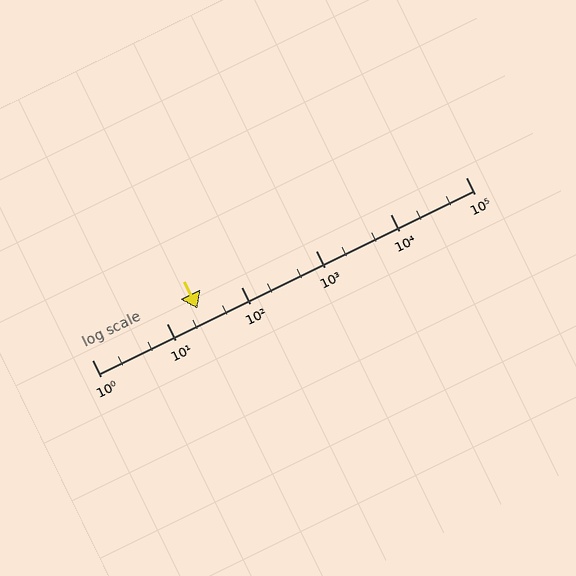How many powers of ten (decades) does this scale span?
The scale spans 5 decades, from 1 to 100000.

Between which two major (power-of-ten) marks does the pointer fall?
The pointer is between 10 and 100.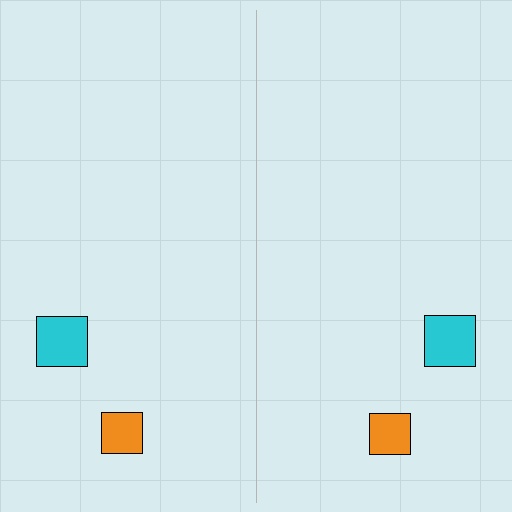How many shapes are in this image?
There are 4 shapes in this image.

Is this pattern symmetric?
Yes, this pattern has bilateral (reflection) symmetry.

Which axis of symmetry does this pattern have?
The pattern has a vertical axis of symmetry running through the center of the image.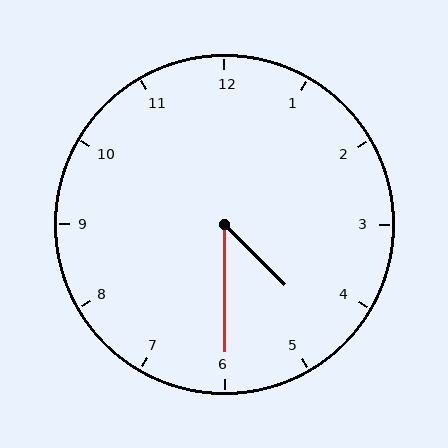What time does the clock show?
4:30.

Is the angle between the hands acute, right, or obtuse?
It is acute.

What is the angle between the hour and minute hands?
Approximately 45 degrees.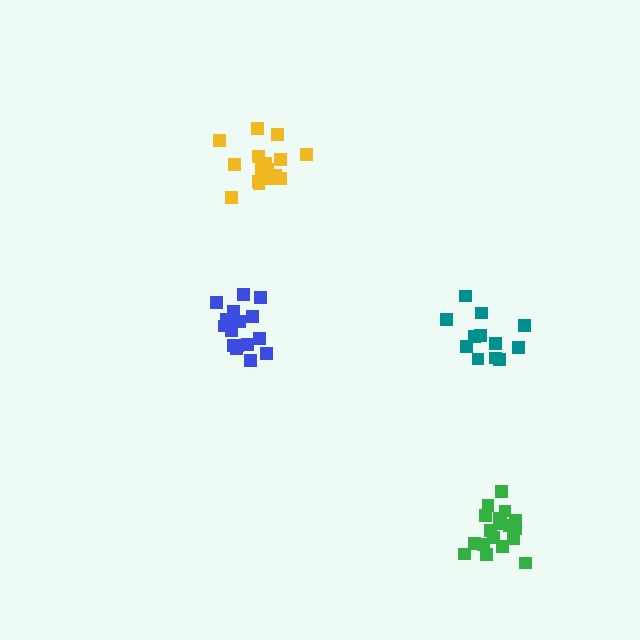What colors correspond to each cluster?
The clusters are colored: blue, teal, green, yellow.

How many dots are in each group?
Group 1: 18 dots, Group 2: 12 dots, Group 3: 18 dots, Group 4: 17 dots (65 total).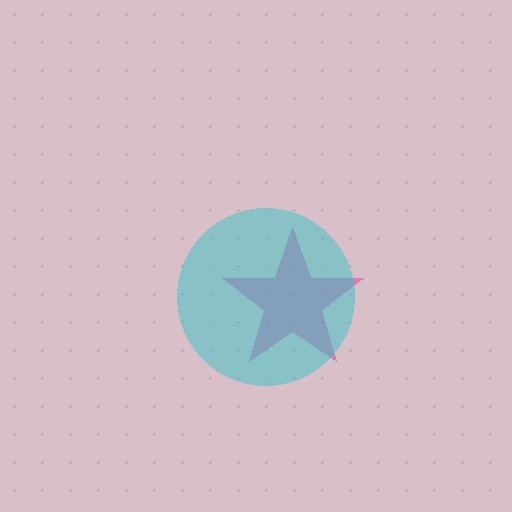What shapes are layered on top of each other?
The layered shapes are: a magenta star, a cyan circle.